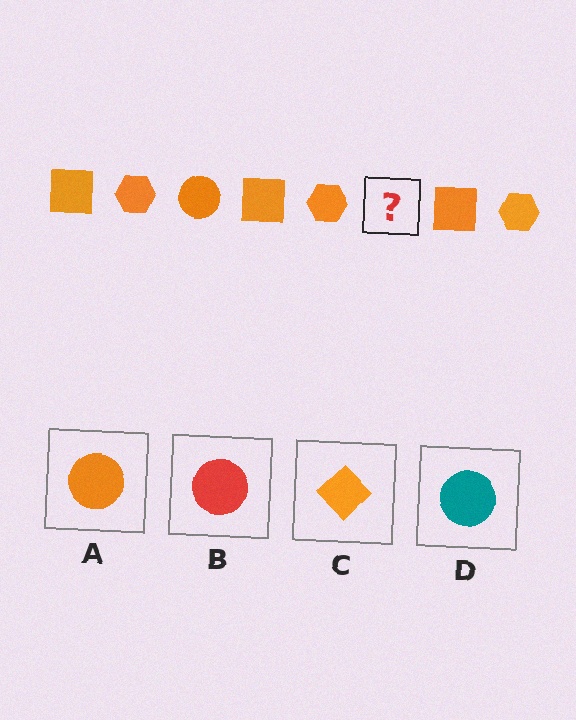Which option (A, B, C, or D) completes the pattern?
A.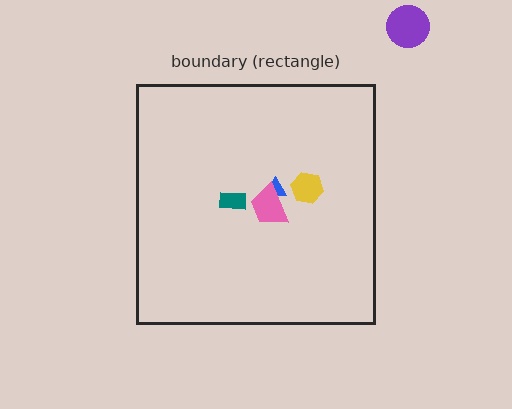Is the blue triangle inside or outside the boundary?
Inside.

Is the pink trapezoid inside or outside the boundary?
Inside.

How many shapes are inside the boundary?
4 inside, 1 outside.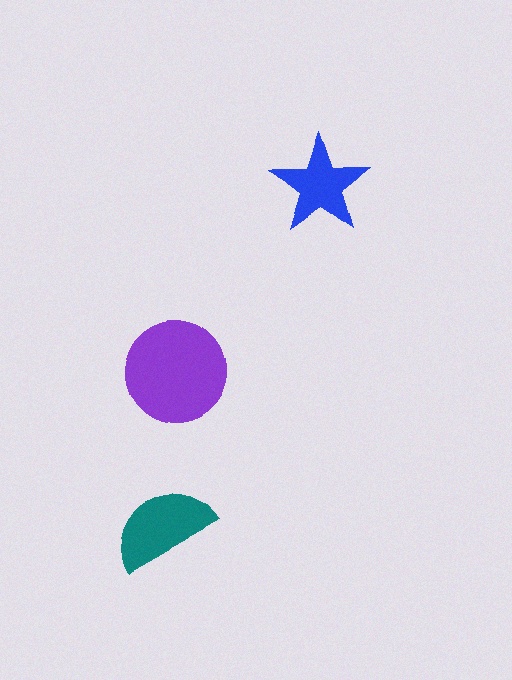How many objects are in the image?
There are 3 objects in the image.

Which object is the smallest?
The blue star.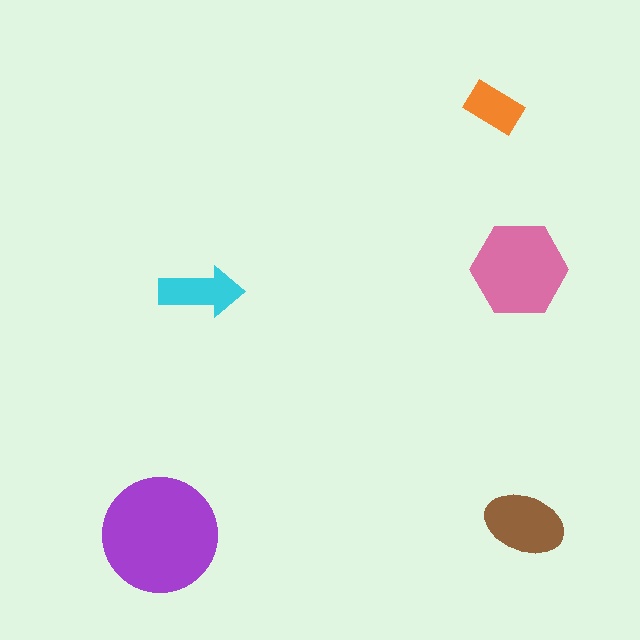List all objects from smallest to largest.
The orange rectangle, the cyan arrow, the brown ellipse, the pink hexagon, the purple circle.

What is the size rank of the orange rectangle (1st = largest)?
5th.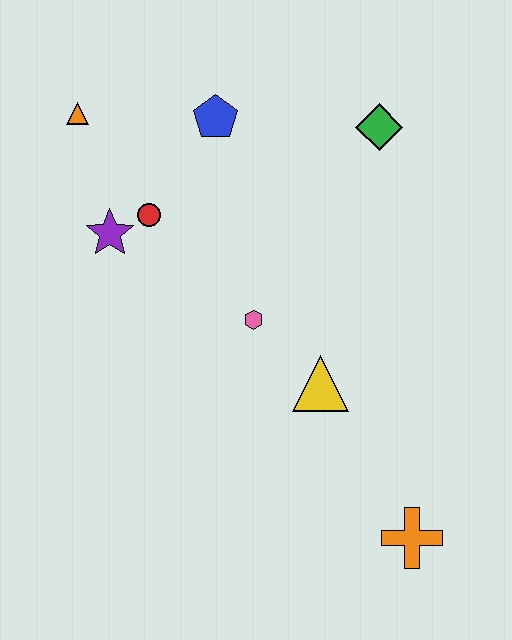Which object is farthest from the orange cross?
The orange triangle is farthest from the orange cross.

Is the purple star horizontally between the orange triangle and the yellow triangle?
Yes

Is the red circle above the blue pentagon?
No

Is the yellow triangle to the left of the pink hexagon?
No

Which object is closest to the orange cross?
The yellow triangle is closest to the orange cross.